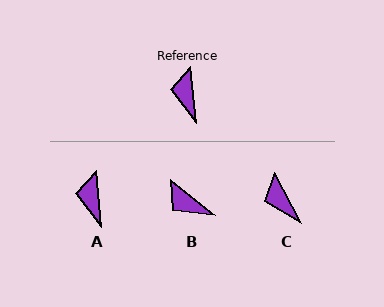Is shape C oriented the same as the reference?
No, it is off by about 22 degrees.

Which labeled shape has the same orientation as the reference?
A.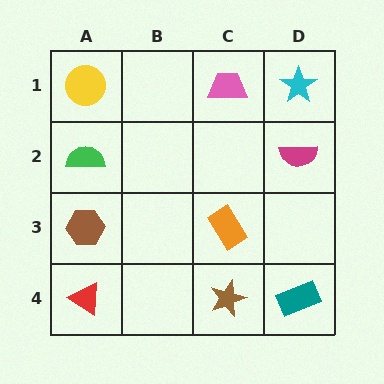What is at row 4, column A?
A red triangle.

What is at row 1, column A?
A yellow circle.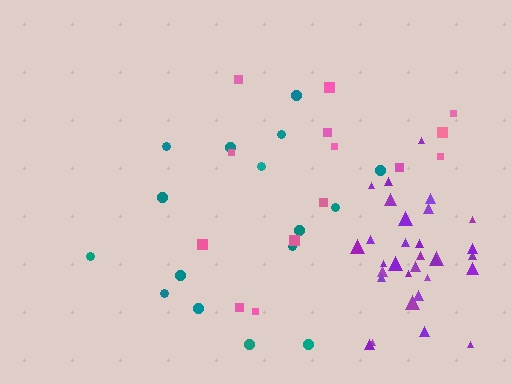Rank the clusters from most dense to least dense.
purple, teal, pink.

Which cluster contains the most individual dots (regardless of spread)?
Purple (31).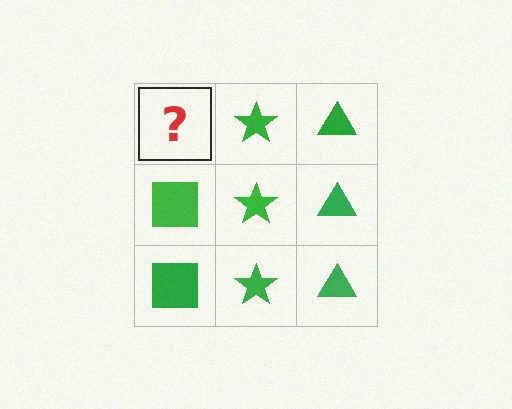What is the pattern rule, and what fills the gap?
The rule is that each column has a consistent shape. The gap should be filled with a green square.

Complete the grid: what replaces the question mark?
The question mark should be replaced with a green square.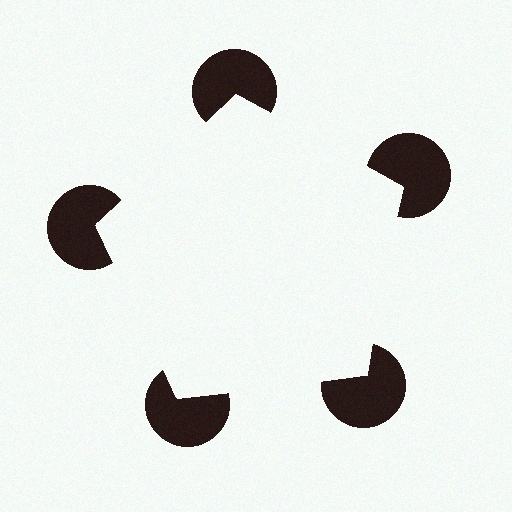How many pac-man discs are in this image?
There are 5 — one at each vertex of the illusory pentagon.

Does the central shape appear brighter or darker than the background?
It typically appears slightly brighter than the background, even though no actual brightness change is drawn.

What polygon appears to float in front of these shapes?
An illusory pentagon — its edges are inferred from the aligned wedge cuts in the pac-man discs, not physically drawn.